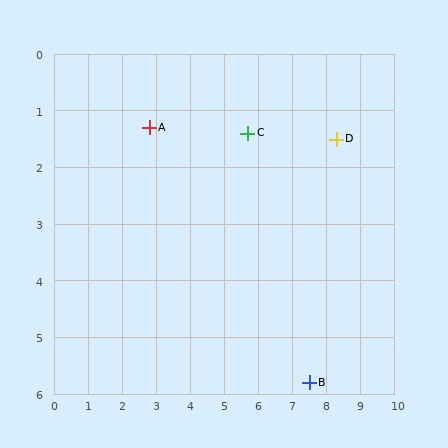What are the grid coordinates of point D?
Point D is at approximately (8.3, 1.5).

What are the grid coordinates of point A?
Point A is at approximately (2.8, 1.3).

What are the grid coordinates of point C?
Point C is at approximately (5.7, 1.4).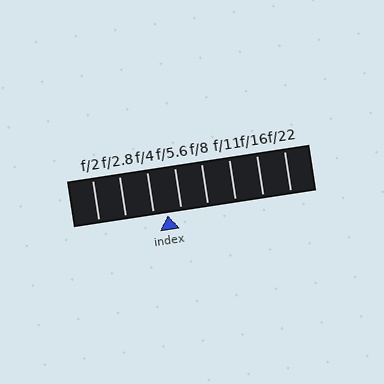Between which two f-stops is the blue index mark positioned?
The index mark is between f/4 and f/5.6.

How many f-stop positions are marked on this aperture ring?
There are 8 f-stop positions marked.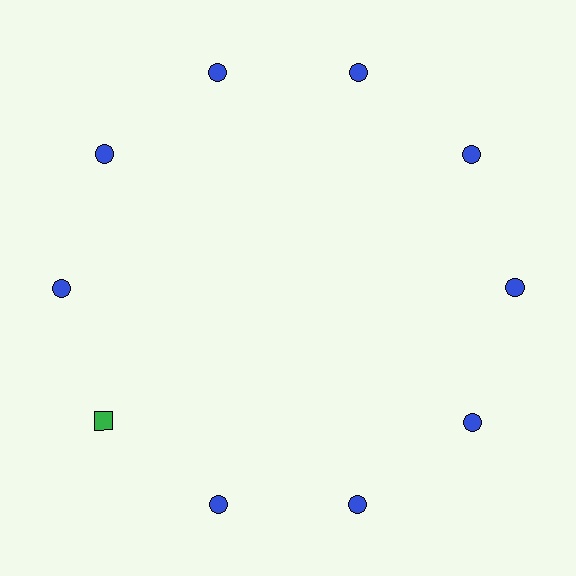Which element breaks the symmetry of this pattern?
The green square at roughly the 8 o'clock position breaks the symmetry. All other shapes are blue circles.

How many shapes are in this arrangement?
There are 10 shapes arranged in a ring pattern.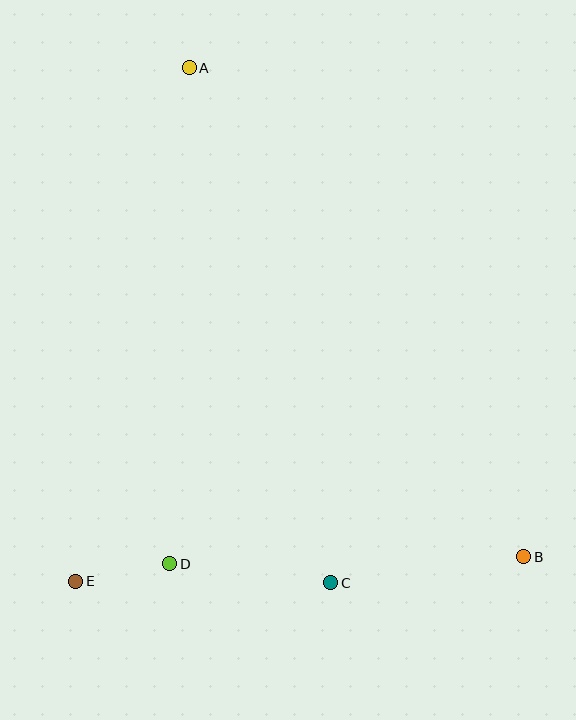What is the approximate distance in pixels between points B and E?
The distance between B and E is approximately 449 pixels.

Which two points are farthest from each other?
Points A and B are farthest from each other.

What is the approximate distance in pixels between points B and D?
The distance between B and D is approximately 354 pixels.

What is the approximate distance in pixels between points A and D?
The distance between A and D is approximately 497 pixels.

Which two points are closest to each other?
Points D and E are closest to each other.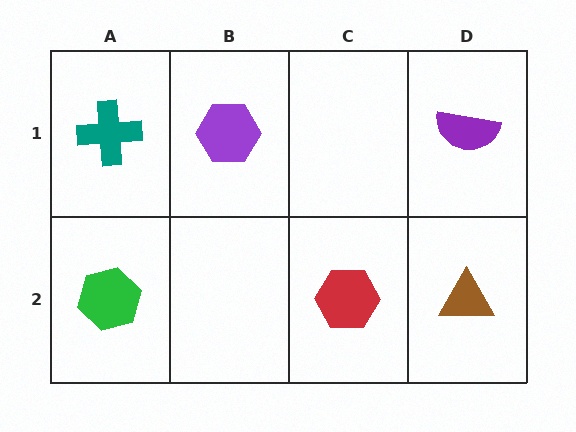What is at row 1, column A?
A teal cross.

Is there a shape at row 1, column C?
No, that cell is empty.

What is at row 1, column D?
A purple semicircle.